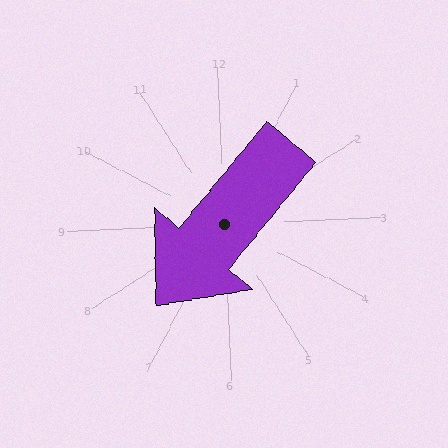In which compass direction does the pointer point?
Southwest.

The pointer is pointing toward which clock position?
Roughly 7 o'clock.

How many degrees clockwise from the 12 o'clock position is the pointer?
Approximately 222 degrees.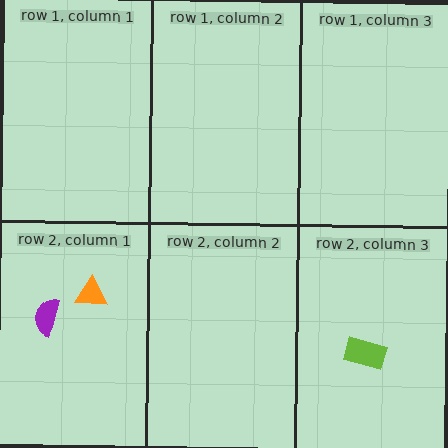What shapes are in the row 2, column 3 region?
The lime rectangle.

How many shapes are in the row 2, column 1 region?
2.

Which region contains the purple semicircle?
The row 2, column 1 region.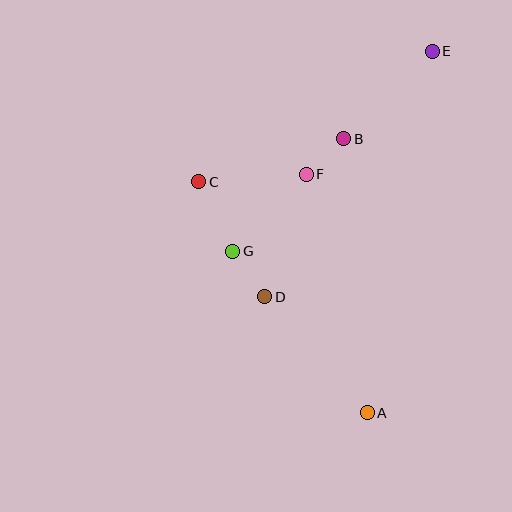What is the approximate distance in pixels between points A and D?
The distance between A and D is approximately 155 pixels.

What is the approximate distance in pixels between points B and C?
The distance between B and C is approximately 151 pixels.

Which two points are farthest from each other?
Points A and E are farthest from each other.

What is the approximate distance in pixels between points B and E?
The distance between B and E is approximately 125 pixels.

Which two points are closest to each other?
Points B and F are closest to each other.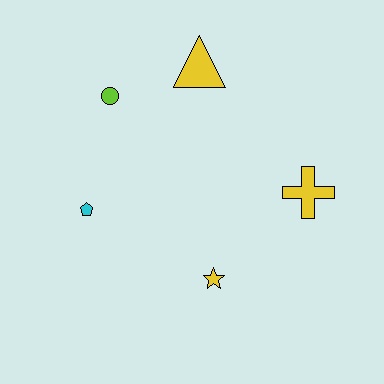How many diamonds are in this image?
There are no diamonds.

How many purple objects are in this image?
There are no purple objects.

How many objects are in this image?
There are 5 objects.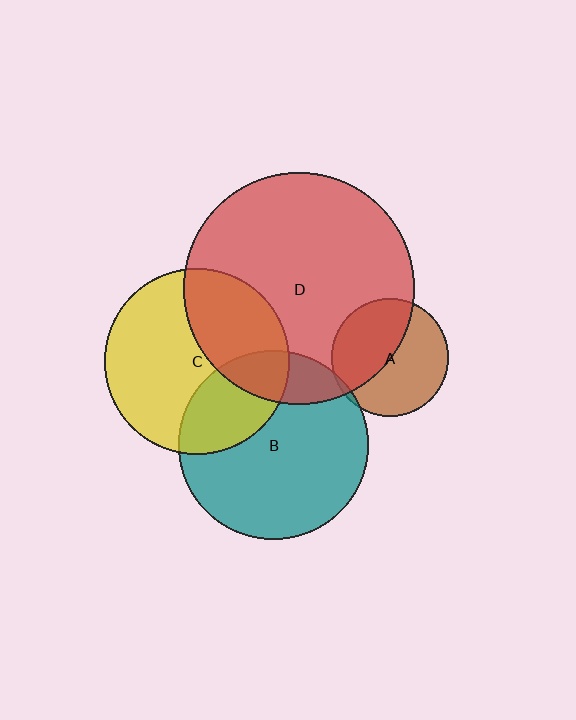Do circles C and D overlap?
Yes.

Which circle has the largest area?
Circle D (red).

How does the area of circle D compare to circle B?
Approximately 1.5 times.